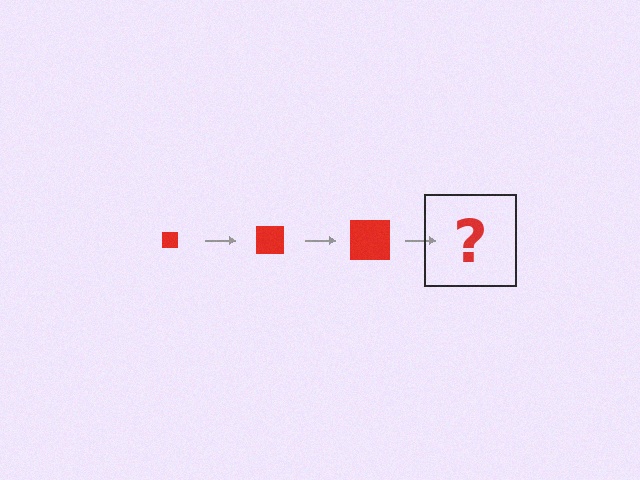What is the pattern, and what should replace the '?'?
The pattern is that the square gets progressively larger each step. The '?' should be a red square, larger than the previous one.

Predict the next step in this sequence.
The next step is a red square, larger than the previous one.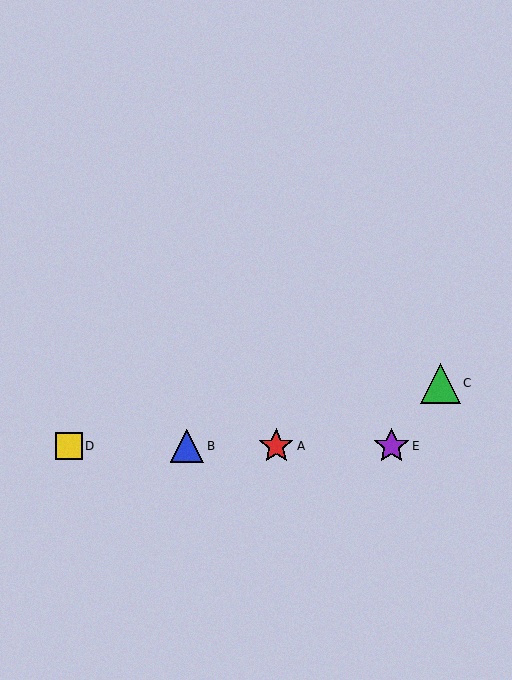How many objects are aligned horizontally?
4 objects (A, B, D, E) are aligned horizontally.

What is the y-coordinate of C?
Object C is at y≈383.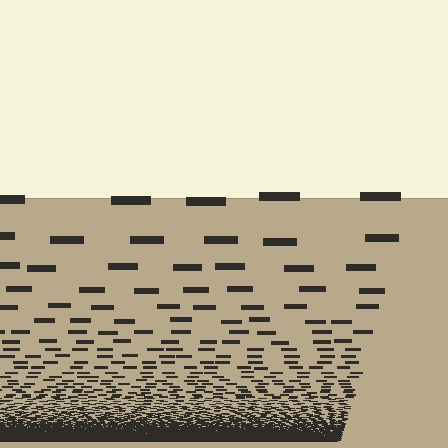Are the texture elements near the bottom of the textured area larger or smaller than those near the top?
Smaller. The gradient is inverted — elements near the bottom are smaller and denser.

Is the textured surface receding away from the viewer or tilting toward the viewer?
The surface appears to tilt toward the viewer. Texture elements get larger and sparser toward the top.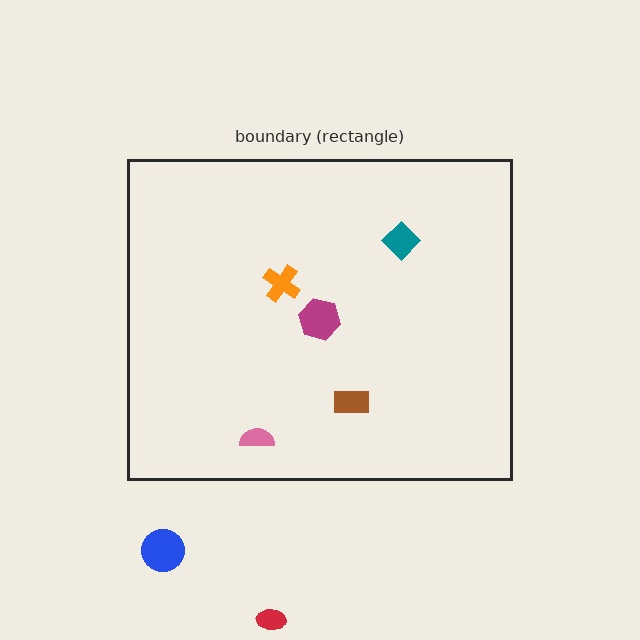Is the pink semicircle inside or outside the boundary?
Inside.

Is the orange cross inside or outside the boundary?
Inside.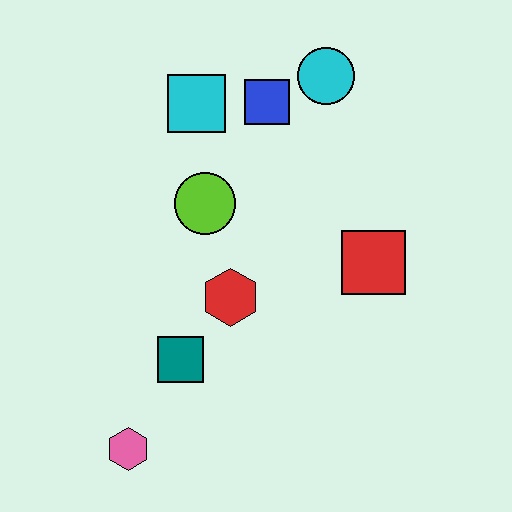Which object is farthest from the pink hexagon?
The cyan circle is farthest from the pink hexagon.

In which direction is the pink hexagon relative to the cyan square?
The pink hexagon is below the cyan square.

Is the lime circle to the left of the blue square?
Yes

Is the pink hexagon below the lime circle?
Yes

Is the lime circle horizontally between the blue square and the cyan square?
Yes